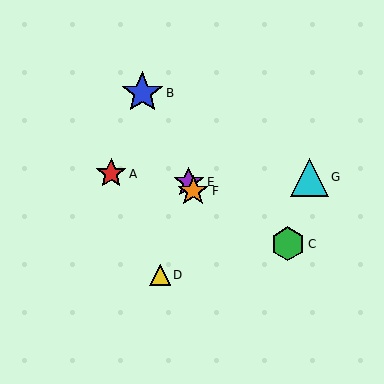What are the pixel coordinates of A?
Object A is at (111, 174).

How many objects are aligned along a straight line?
3 objects (B, E, F) are aligned along a straight line.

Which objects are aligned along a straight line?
Objects B, E, F are aligned along a straight line.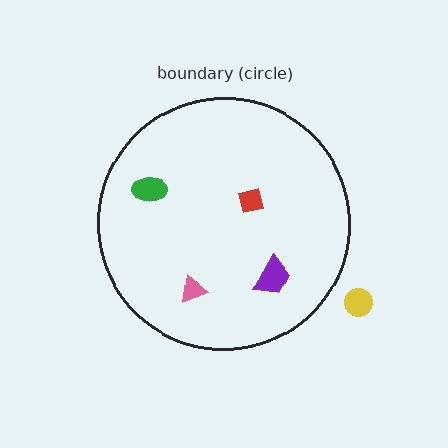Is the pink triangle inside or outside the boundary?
Inside.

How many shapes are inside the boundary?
4 inside, 1 outside.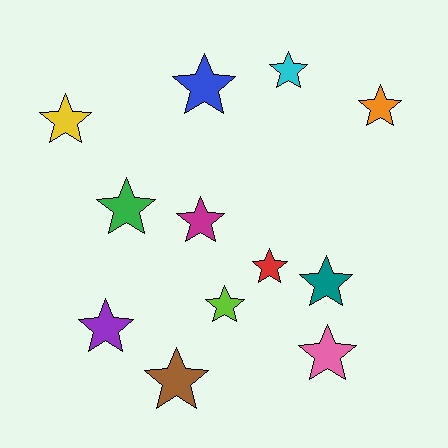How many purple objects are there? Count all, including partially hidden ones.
There is 1 purple object.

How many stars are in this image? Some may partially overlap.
There are 12 stars.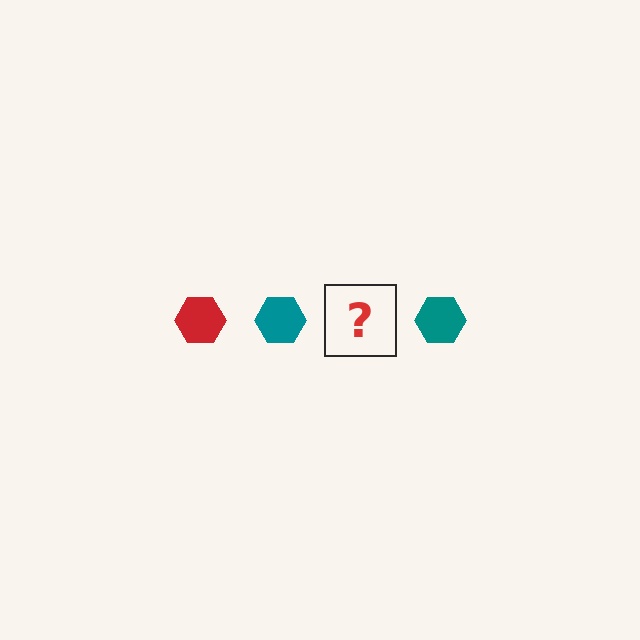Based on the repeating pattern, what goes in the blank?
The blank should be a red hexagon.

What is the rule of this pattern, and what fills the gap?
The rule is that the pattern cycles through red, teal hexagons. The gap should be filled with a red hexagon.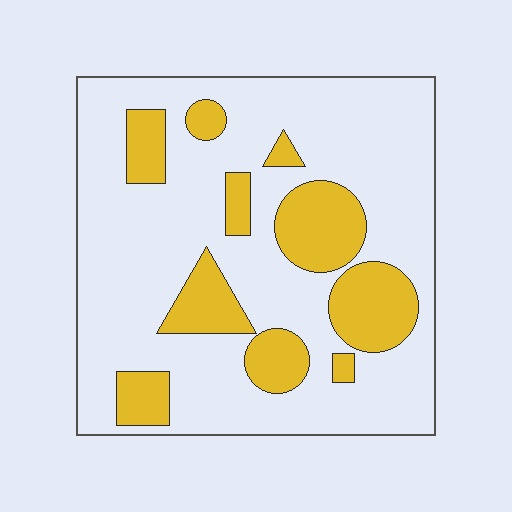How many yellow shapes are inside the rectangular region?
10.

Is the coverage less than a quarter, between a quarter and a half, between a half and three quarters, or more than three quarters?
Less than a quarter.